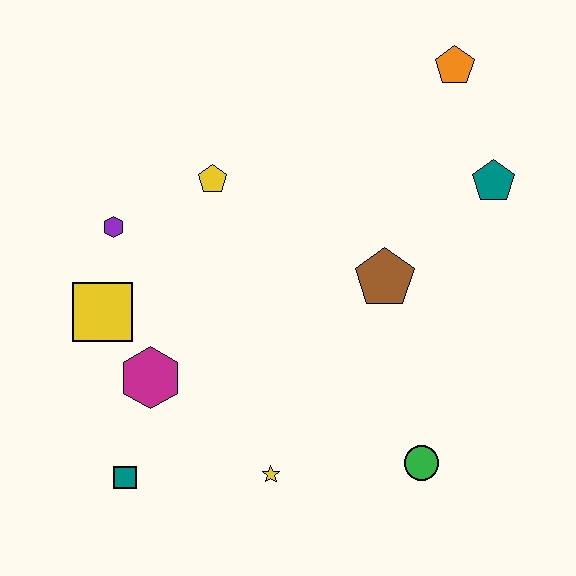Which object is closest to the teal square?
The magenta hexagon is closest to the teal square.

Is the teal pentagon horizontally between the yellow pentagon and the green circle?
No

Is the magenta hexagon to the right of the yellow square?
Yes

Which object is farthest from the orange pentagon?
The teal square is farthest from the orange pentagon.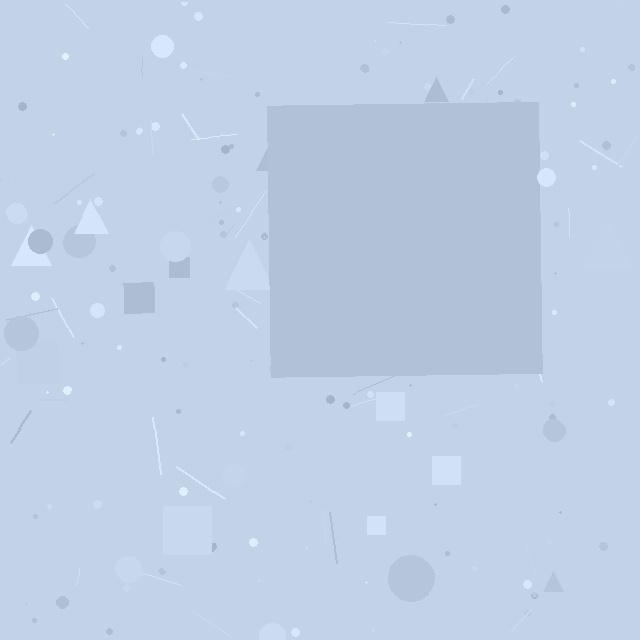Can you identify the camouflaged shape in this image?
The camouflaged shape is a square.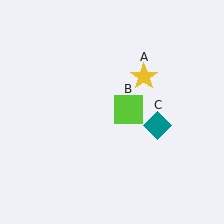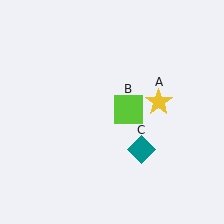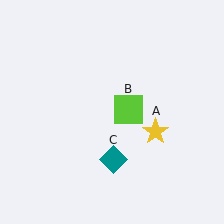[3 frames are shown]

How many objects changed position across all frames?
2 objects changed position: yellow star (object A), teal diamond (object C).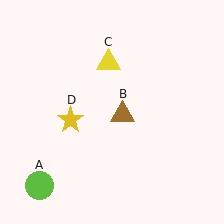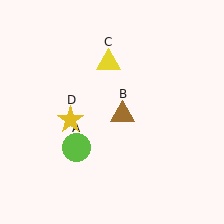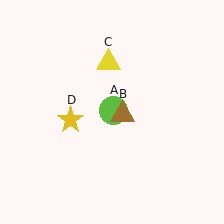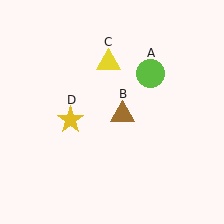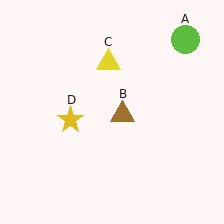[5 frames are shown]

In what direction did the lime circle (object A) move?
The lime circle (object A) moved up and to the right.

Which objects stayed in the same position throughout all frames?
Brown triangle (object B) and yellow triangle (object C) and yellow star (object D) remained stationary.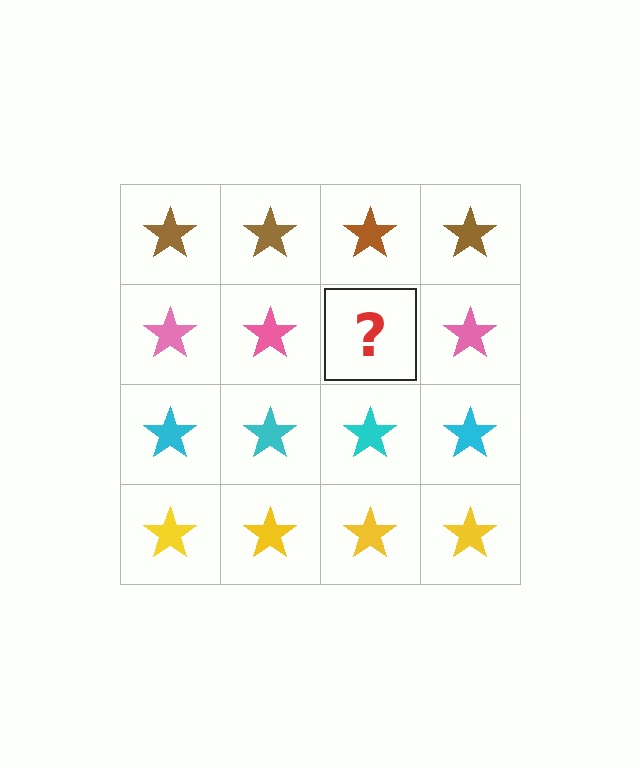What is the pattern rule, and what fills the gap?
The rule is that each row has a consistent color. The gap should be filled with a pink star.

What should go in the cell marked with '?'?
The missing cell should contain a pink star.